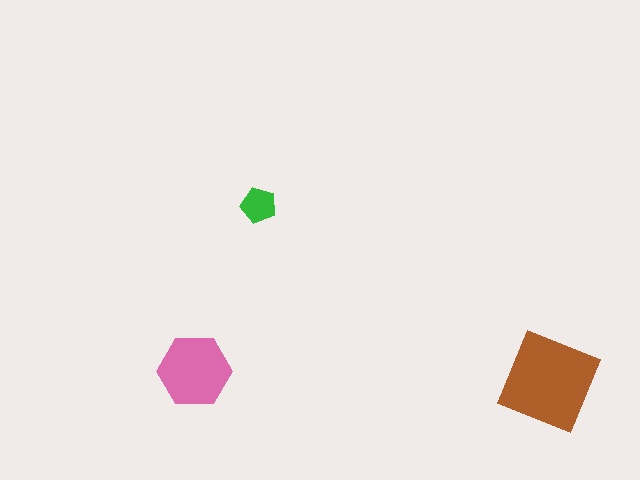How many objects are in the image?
There are 3 objects in the image.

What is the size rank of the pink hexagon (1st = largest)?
2nd.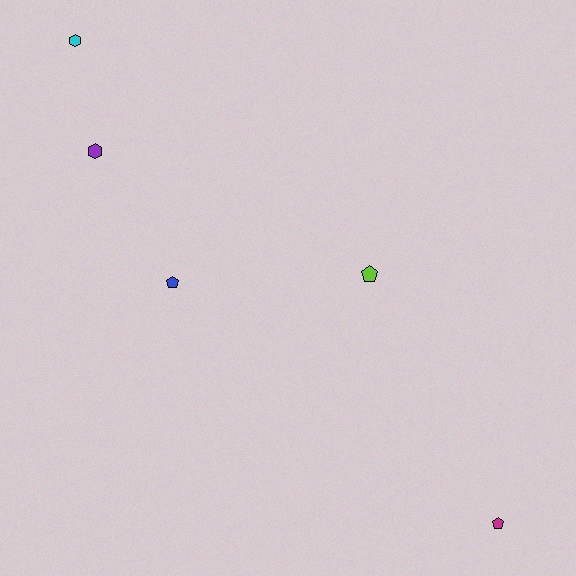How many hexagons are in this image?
There are 2 hexagons.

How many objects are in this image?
There are 5 objects.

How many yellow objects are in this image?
There are no yellow objects.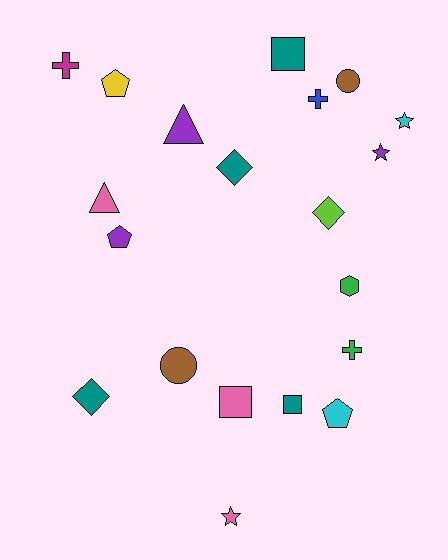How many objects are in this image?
There are 20 objects.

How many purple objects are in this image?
There are 3 purple objects.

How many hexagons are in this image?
There is 1 hexagon.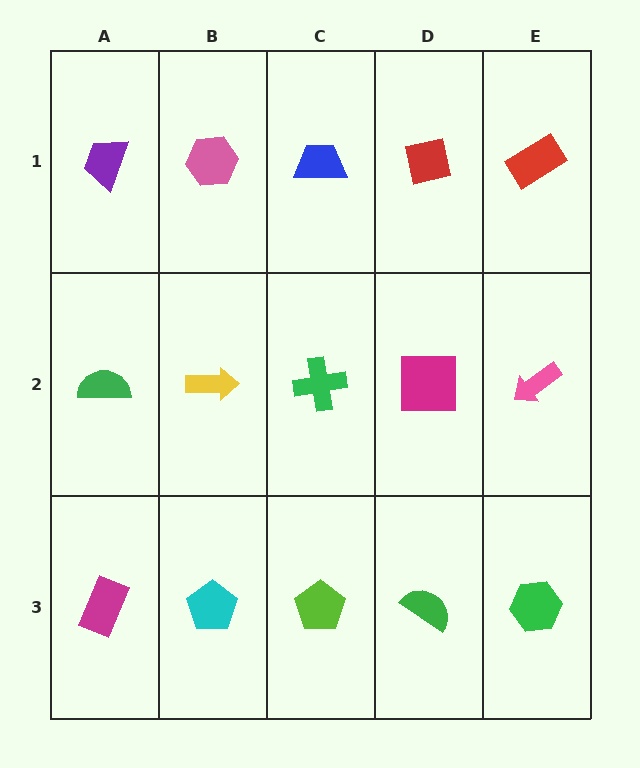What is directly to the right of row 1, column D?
A red rectangle.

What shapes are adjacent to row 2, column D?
A red square (row 1, column D), a green semicircle (row 3, column D), a green cross (row 2, column C), a pink arrow (row 2, column E).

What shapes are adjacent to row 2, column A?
A purple trapezoid (row 1, column A), a magenta rectangle (row 3, column A), a yellow arrow (row 2, column B).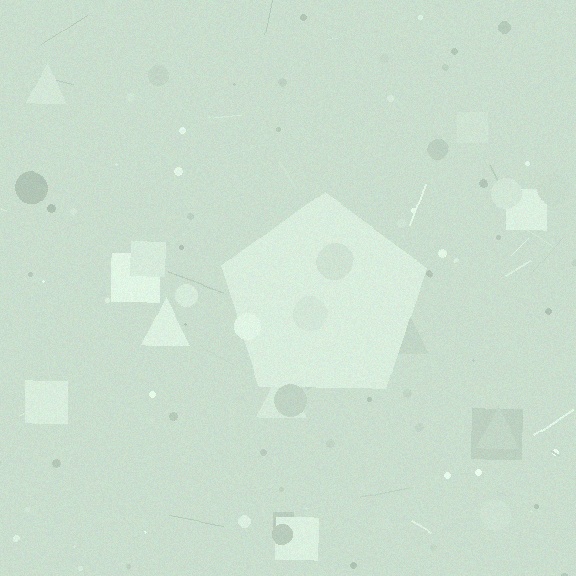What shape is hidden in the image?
A pentagon is hidden in the image.